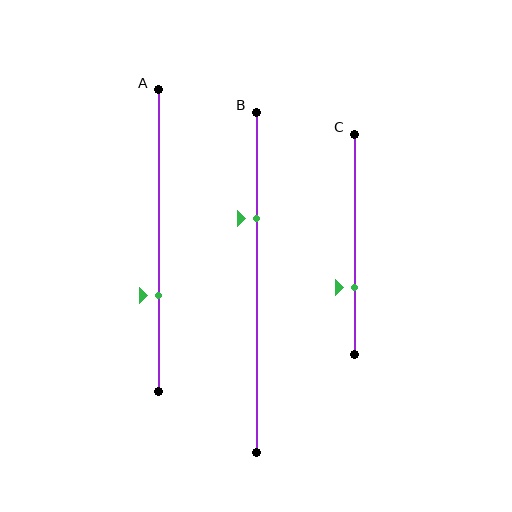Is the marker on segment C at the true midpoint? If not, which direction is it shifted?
No, the marker on segment C is shifted downward by about 19% of the segment length.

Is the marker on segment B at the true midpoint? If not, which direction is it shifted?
No, the marker on segment B is shifted upward by about 19% of the segment length.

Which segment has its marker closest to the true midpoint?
Segment A has its marker closest to the true midpoint.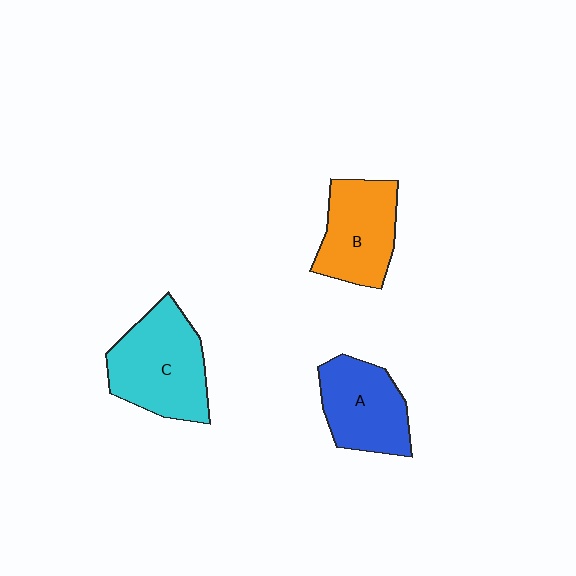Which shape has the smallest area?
Shape A (blue).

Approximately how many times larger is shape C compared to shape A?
Approximately 1.3 times.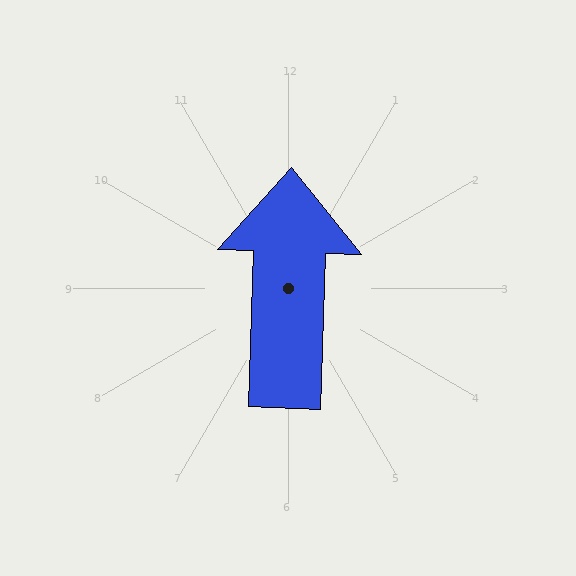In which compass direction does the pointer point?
North.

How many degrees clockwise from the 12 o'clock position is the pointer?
Approximately 2 degrees.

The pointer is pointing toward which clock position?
Roughly 12 o'clock.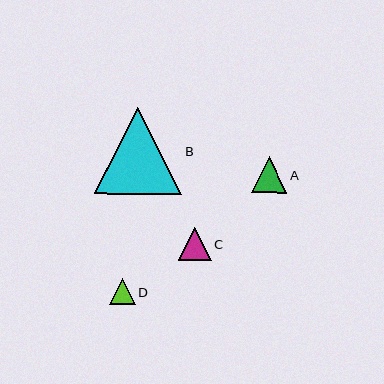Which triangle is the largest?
Triangle B is the largest with a size of approximately 87 pixels.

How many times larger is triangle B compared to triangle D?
Triangle B is approximately 3.4 times the size of triangle D.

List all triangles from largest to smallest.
From largest to smallest: B, A, C, D.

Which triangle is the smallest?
Triangle D is the smallest with a size of approximately 26 pixels.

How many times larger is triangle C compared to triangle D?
Triangle C is approximately 1.3 times the size of triangle D.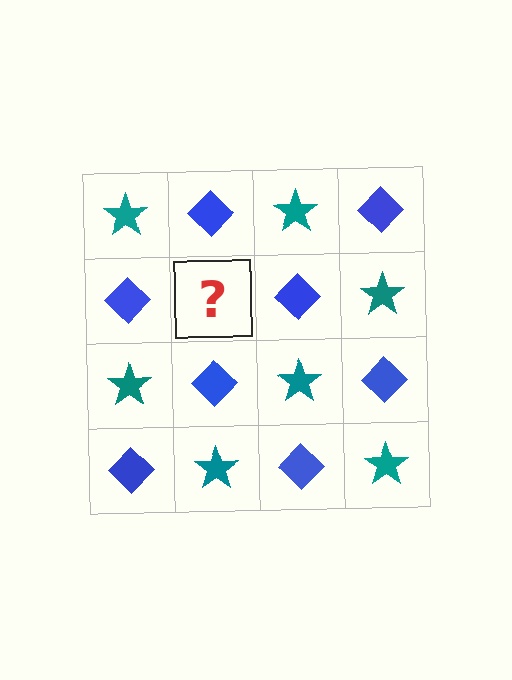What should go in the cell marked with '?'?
The missing cell should contain a teal star.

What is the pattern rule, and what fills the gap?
The rule is that it alternates teal star and blue diamond in a checkerboard pattern. The gap should be filled with a teal star.